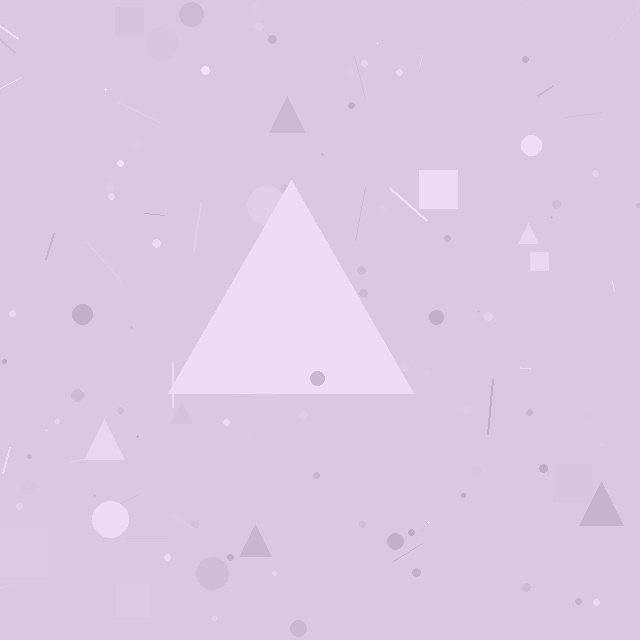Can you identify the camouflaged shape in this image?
The camouflaged shape is a triangle.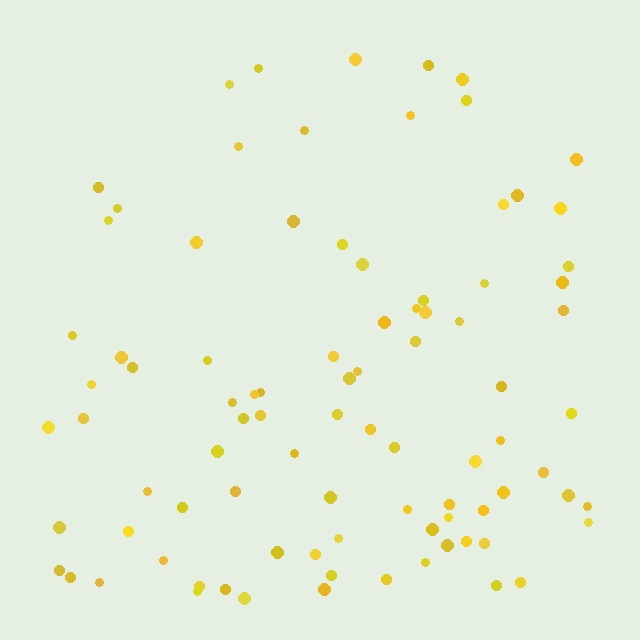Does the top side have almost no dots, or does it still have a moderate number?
Still a moderate number, just noticeably fewer than the bottom.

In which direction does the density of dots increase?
From top to bottom, with the bottom side densest.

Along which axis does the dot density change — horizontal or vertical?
Vertical.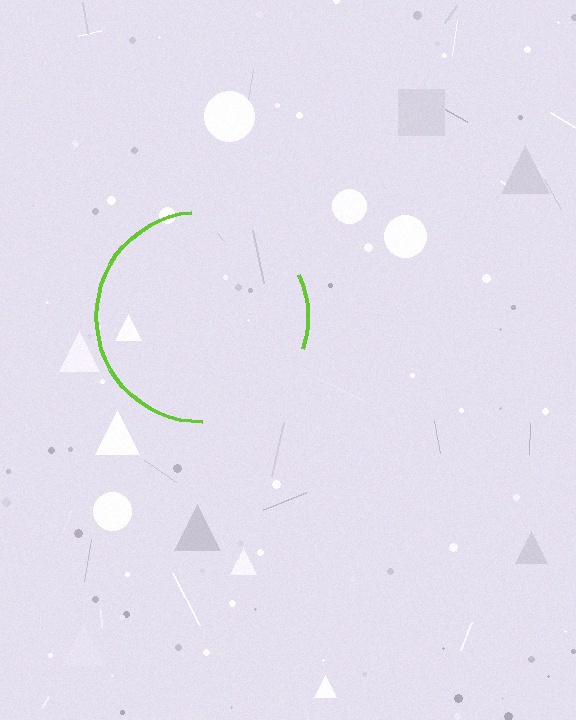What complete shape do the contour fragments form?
The contour fragments form a circle.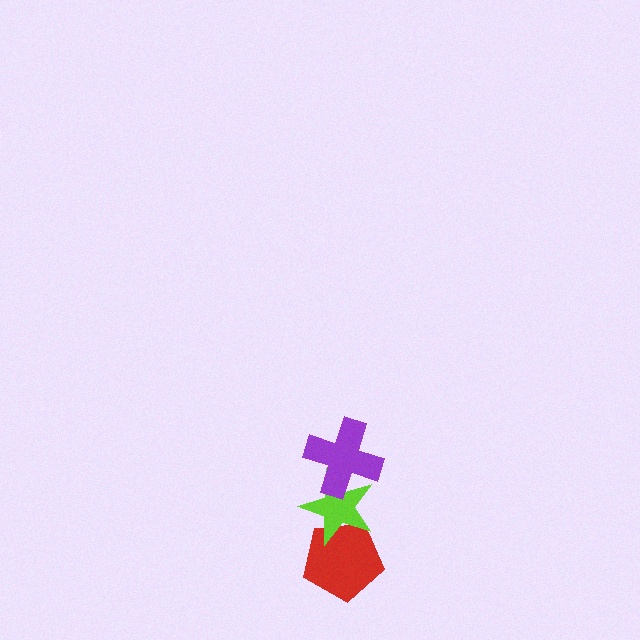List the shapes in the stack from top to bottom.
From top to bottom: the purple cross, the lime star, the red pentagon.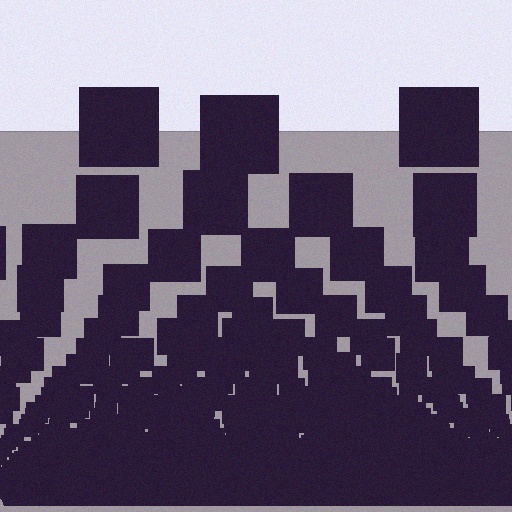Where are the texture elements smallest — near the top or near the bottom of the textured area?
Near the bottom.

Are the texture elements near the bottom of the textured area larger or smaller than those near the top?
Smaller. The gradient is inverted — elements near the bottom are smaller and denser.